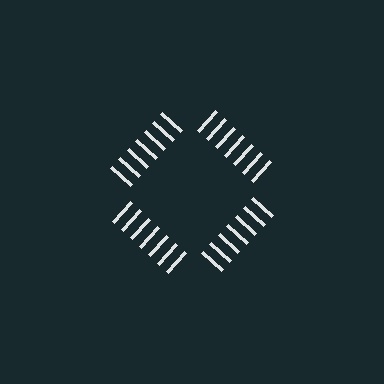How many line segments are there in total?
28 — 7 along each of the 4 edges.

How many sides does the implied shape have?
4 sides — the line-ends trace a square.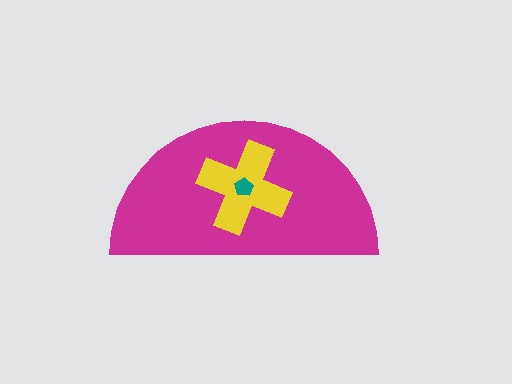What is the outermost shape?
The magenta semicircle.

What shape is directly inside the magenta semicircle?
The yellow cross.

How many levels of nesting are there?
3.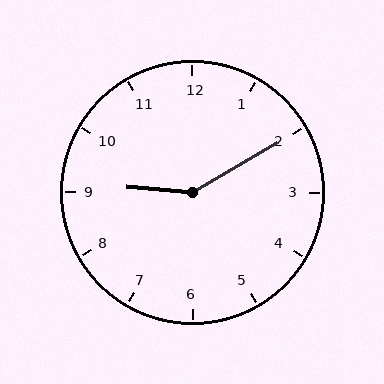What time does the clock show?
9:10.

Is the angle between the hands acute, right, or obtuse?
It is obtuse.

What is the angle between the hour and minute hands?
Approximately 145 degrees.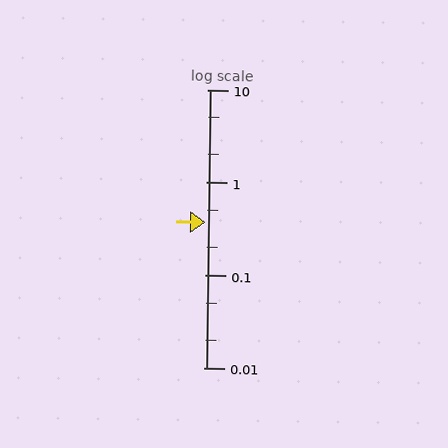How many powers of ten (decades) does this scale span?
The scale spans 3 decades, from 0.01 to 10.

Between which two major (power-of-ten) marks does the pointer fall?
The pointer is between 0.1 and 1.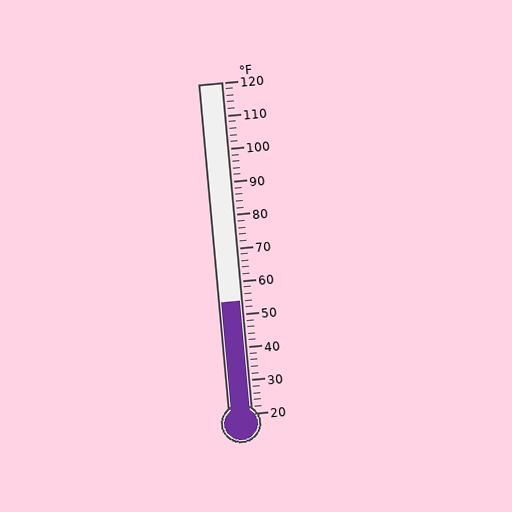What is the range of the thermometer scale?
The thermometer scale ranges from 20°F to 120°F.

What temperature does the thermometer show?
The thermometer shows approximately 54°F.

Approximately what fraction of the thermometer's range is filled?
The thermometer is filled to approximately 35% of its range.